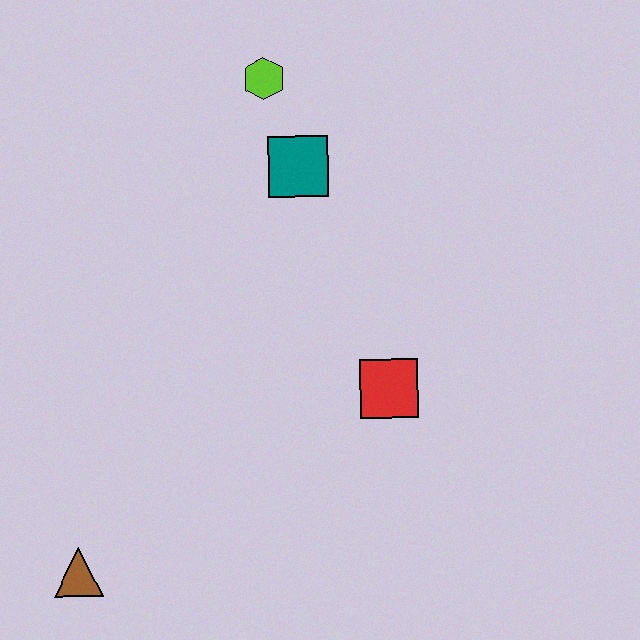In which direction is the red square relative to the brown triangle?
The red square is to the right of the brown triangle.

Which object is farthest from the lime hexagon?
The brown triangle is farthest from the lime hexagon.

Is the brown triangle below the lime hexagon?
Yes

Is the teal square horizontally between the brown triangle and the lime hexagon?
No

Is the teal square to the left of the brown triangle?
No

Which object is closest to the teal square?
The lime hexagon is closest to the teal square.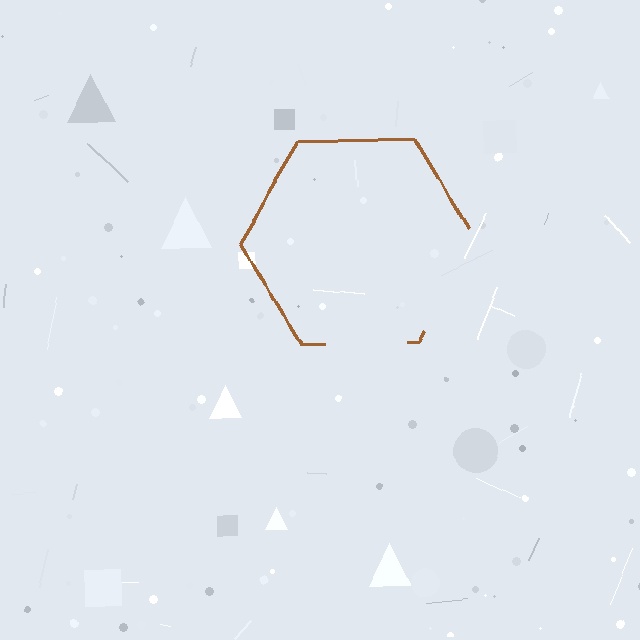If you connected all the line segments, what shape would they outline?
They would outline a hexagon.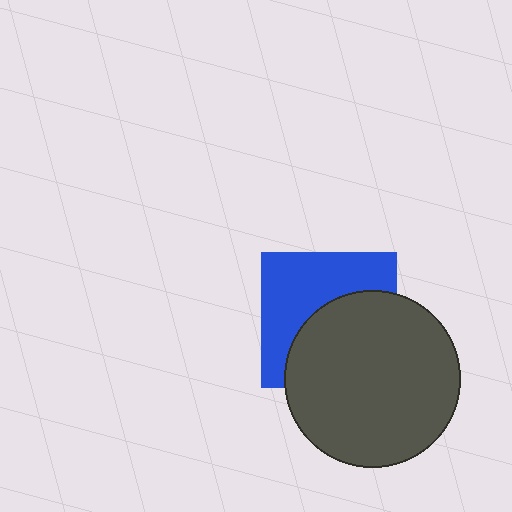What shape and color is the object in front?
The object in front is a dark gray circle.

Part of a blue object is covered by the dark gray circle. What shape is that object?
It is a square.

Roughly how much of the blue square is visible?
About half of it is visible (roughly 49%).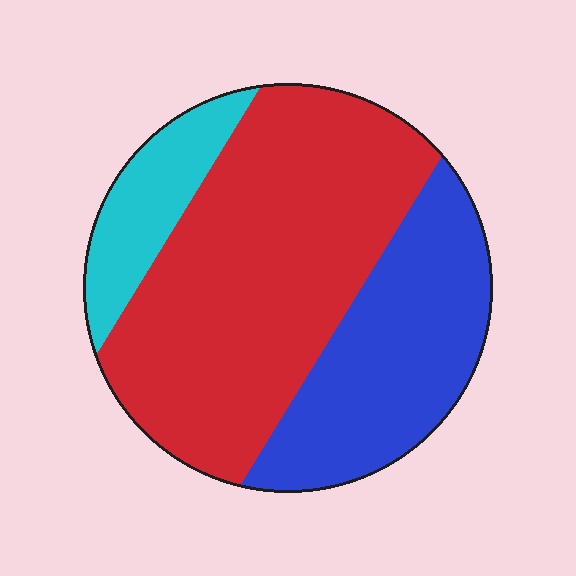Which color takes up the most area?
Red, at roughly 55%.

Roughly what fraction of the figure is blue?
Blue covers 31% of the figure.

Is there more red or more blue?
Red.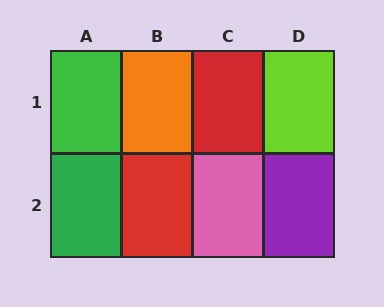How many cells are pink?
1 cell is pink.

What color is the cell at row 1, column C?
Red.